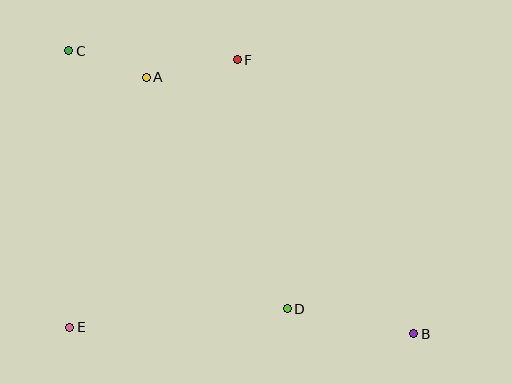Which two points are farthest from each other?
Points B and C are farthest from each other.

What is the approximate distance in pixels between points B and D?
The distance between B and D is approximately 129 pixels.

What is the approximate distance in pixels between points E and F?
The distance between E and F is approximately 316 pixels.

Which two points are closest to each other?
Points A and C are closest to each other.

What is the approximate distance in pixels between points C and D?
The distance between C and D is approximately 338 pixels.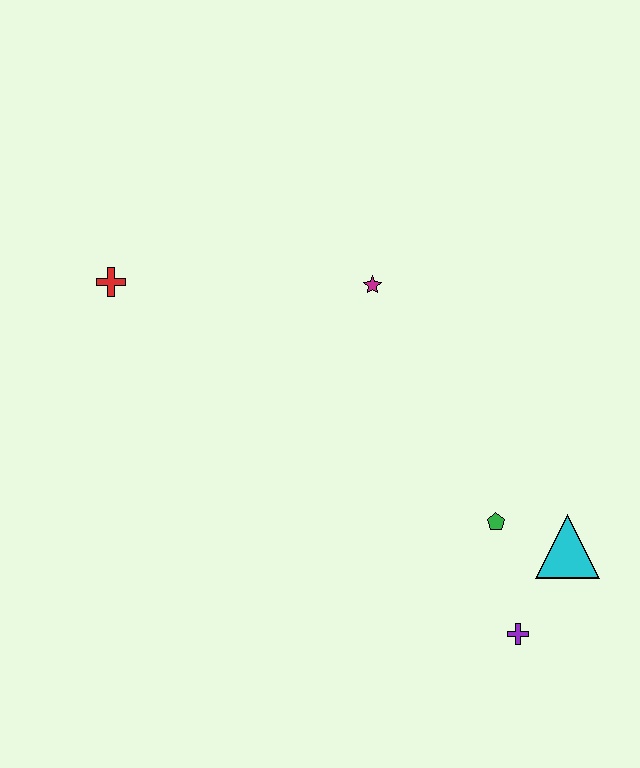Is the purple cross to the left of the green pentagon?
No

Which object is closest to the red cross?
The magenta star is closest to the red cross.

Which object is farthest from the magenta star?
The purple cross is farthest from the magenta star.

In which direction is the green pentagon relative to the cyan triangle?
The green pentagon is to the left of the cyan triangle.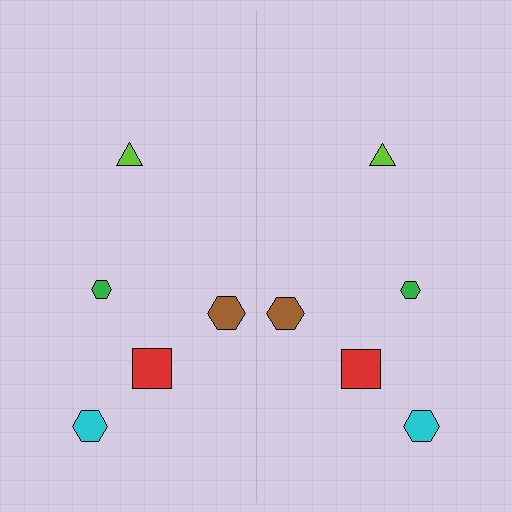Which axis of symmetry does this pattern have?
The pattern has a vertical axis of symmetry running through the center of the image.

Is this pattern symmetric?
Yes, this pattern has bilateral (reflection) symmetry.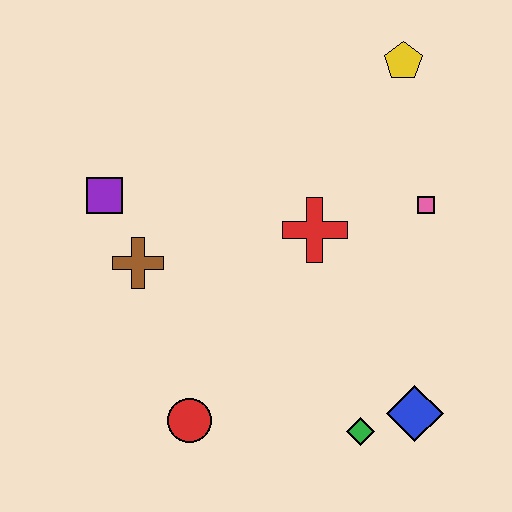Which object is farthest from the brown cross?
The yellow pentagon is farthest from the brown cross.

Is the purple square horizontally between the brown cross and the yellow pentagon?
No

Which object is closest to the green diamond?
The blue diamond is closest to the green diamond.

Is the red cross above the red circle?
Yes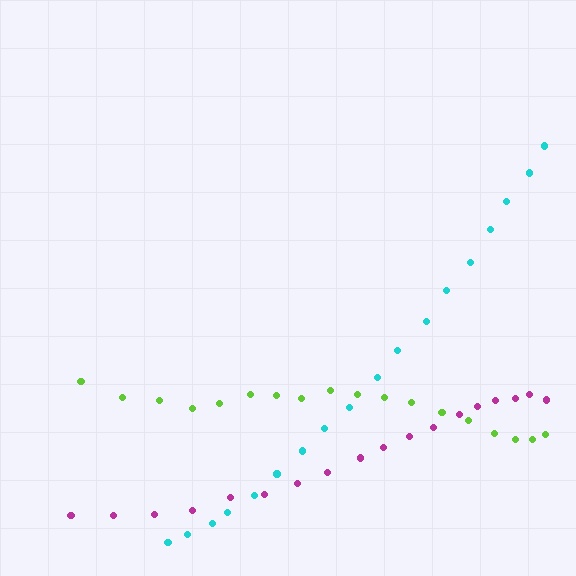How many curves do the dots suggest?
There are 3 distinct paths.